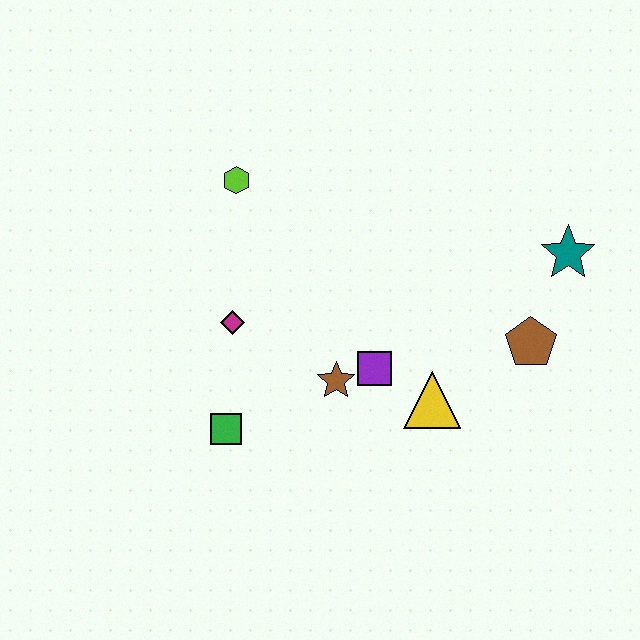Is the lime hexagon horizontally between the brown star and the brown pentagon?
No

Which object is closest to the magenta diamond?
The green square is closest to the magenta diamond.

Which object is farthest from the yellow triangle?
The lime hexagon is farthest from the yellow triangle.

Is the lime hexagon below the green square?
No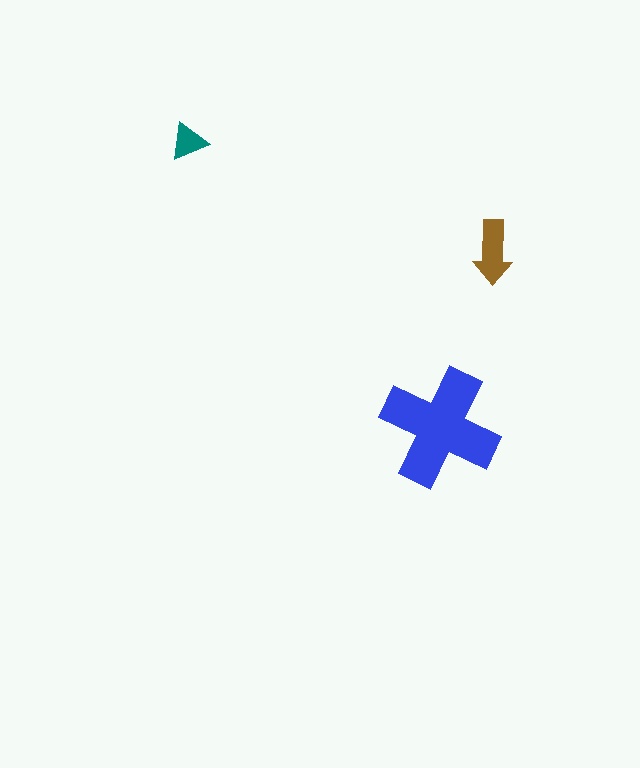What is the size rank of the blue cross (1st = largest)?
1st.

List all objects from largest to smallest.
The blue cross, the brown arrow, the teal triangle.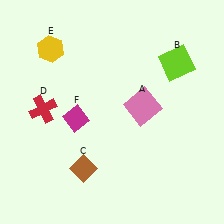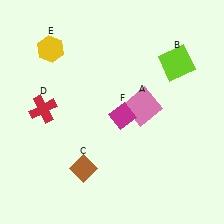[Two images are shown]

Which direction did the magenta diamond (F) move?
The magenta diamond (F) moved right.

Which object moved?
The magenta diamond (F) moved right.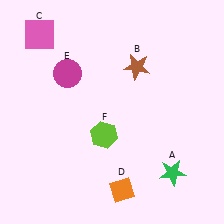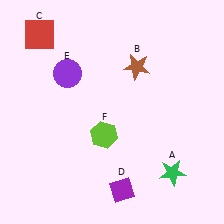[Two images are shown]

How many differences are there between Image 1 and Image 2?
There are 3 differences between the two images.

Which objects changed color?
C changed from pink to red. D changed from orange to purple. E changed from magenta to purple.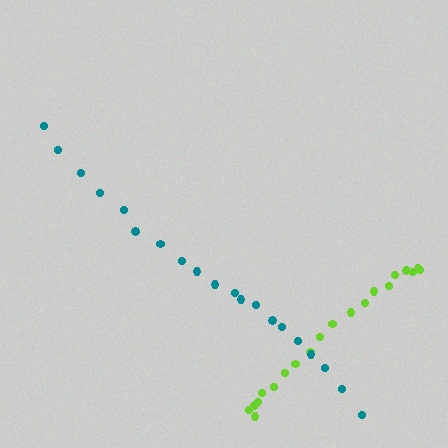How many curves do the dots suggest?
There are 2 distinct paths.